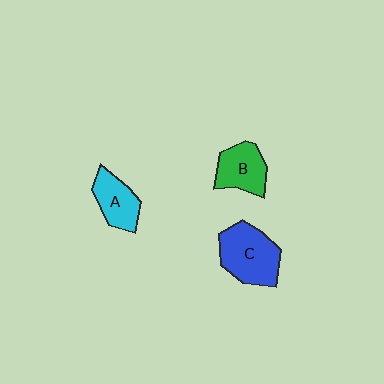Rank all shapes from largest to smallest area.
From largest to smallest: C (blue), B (green), A (cyan).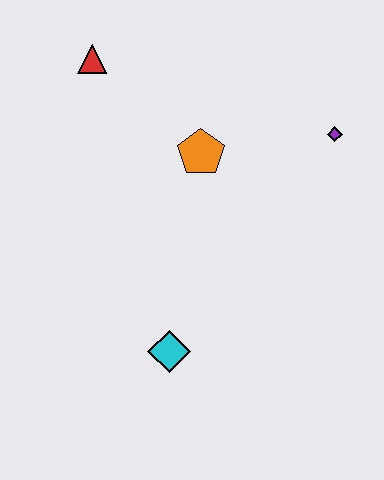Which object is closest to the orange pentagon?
The purple diamond is closest to the orange pentagon.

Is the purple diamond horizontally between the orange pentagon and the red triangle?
No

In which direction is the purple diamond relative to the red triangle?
The purple diamond is to the right of the red triangle.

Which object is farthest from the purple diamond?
The cyan diamond is farthest from the purple diamond.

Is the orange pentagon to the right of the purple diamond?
No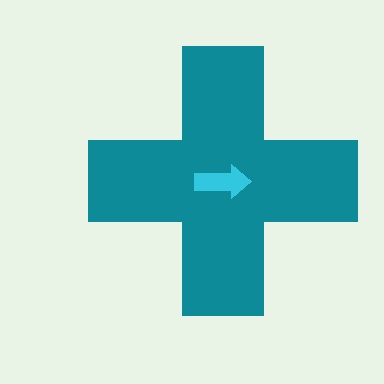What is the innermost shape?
The cyan arrow.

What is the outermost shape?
The teal cross.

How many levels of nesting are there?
2.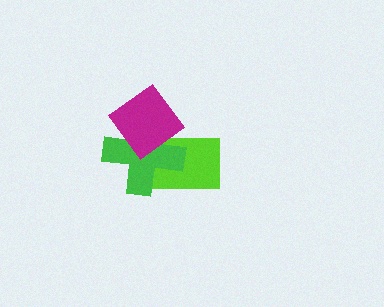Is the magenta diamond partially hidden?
No, no other shape covers it.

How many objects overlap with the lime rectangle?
2 objects overlap with the lime rectangle.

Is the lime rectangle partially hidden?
Yes, it is partially covered by another shape.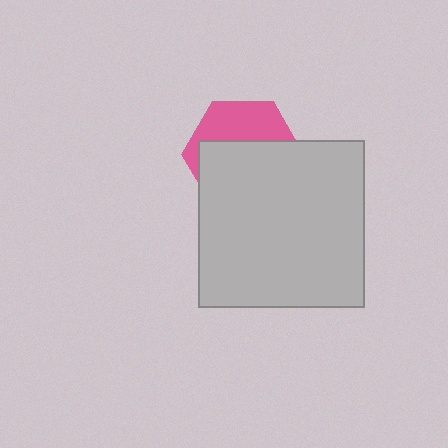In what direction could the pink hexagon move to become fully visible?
The pink hexagon could move up. That would shift it out from behind the light gray square entirely.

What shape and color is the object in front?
The object in front is a light gray square.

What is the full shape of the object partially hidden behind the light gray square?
The partially hidden object is a pink hexagon.